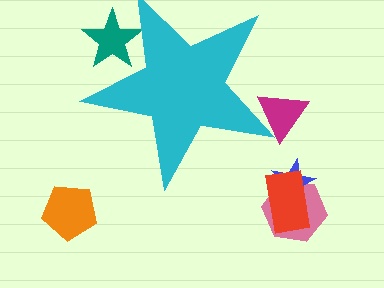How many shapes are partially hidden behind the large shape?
2 shapes are partially hidden.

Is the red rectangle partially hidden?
No, the red rectangle is fully visible.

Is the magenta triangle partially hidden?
Yes, the magenta triangle is partially hidden behind the cyan star.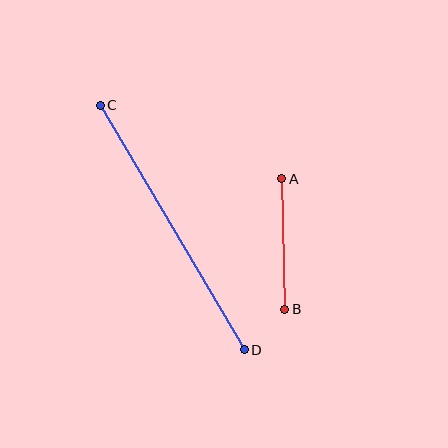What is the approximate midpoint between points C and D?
The midpoint is at approximately (172, 227) pixels.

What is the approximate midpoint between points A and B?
The midpoint is at approximately (283, 244) pixels.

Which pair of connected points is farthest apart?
Points C and D are farthest apart.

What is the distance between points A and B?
The distance is approximately 131 pixels.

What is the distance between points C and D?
The distance is approximately 284 pixels.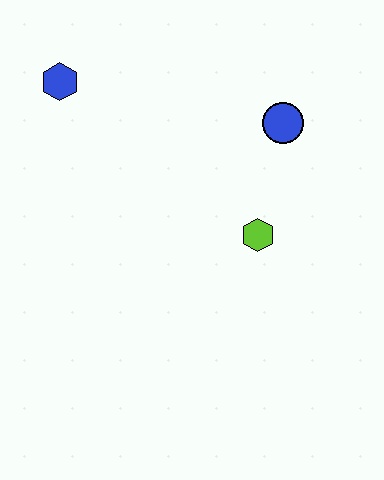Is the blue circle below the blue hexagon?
Yes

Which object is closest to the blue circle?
The lime hexagon is closest to the blue circle.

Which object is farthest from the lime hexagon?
The blue hexagon is farthest from the lime hexagon.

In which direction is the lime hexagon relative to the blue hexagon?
The lime hexagon is to the right of the blue hexagon.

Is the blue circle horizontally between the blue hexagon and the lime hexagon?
No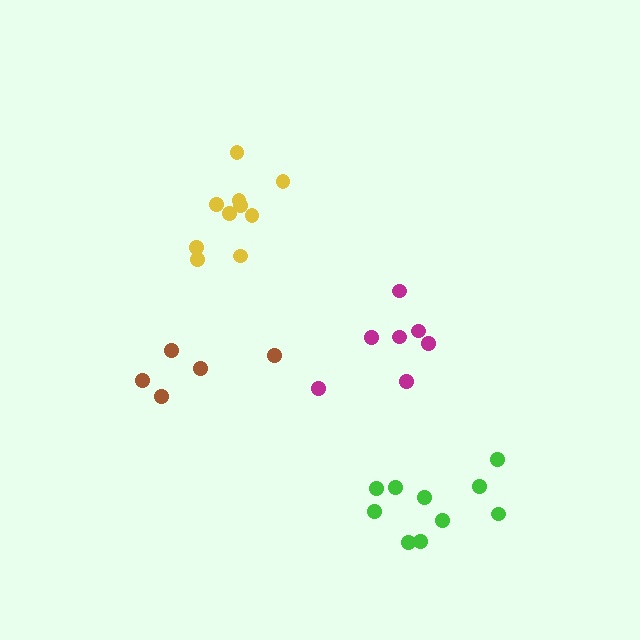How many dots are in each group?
Group 1: 10 dots, Group 2: 5 dots, Group 3: 10 dots, Group 4: 7 dots (32 total).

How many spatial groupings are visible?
There are 4 spatial groupings.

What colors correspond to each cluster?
The clusters are colored: green, brown, yellow, magenta.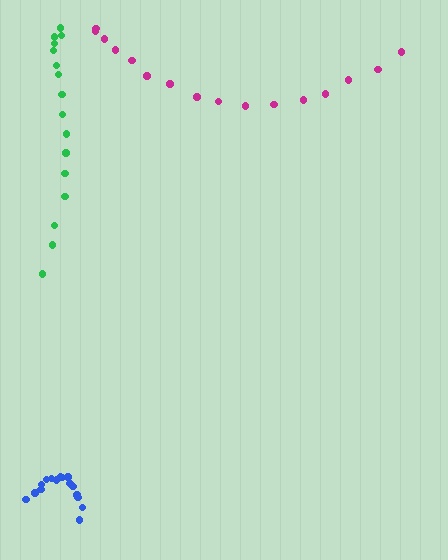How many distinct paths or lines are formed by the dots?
There are 3 distinct paths.